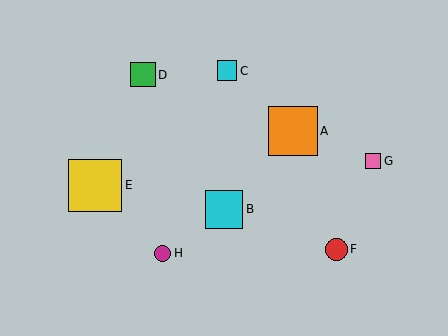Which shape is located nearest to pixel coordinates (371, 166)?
The pink square (labeled G) at (373, 161) is nearest to that location.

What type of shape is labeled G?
Shape G is a pink square.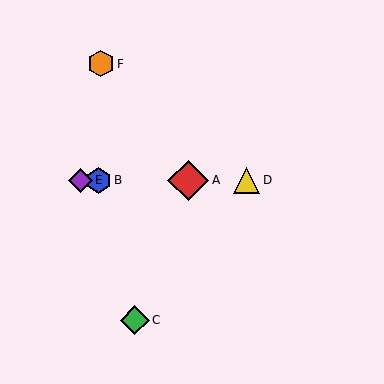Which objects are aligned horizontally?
Objects A, B, D, E are aligned horizontally.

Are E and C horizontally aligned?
No, E is at y≈180 and C is at y≈320.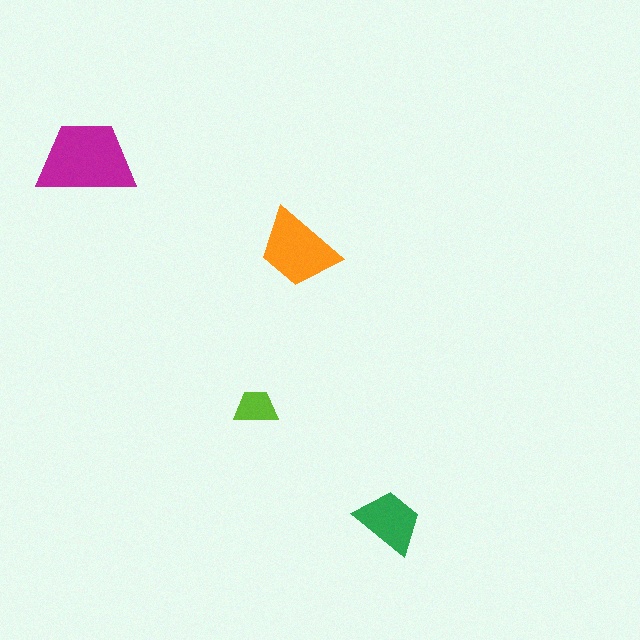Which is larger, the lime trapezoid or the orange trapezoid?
The orange one.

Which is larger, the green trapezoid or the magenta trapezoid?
The magenta one.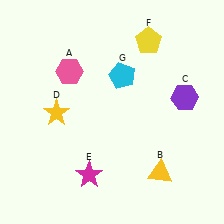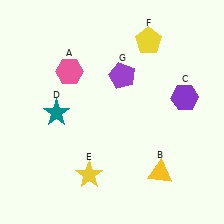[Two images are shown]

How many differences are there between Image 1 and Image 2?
There are 3 differences between the two images.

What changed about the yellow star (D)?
In Image 1, D is yellow. In Image 2, it changed to teal.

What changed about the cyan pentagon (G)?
In Image 1, G is cyan. In Image 2, it changed to purple.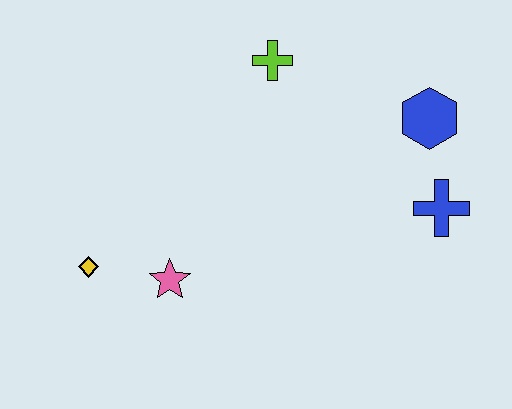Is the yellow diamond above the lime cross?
No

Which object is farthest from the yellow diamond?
The blue hexagon is farthest from the yellow diamond.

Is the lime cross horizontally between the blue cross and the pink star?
Yes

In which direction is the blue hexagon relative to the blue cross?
The blue hexagon is above the blue cross.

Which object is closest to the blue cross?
The blue hexagon is closest to the blue cross.